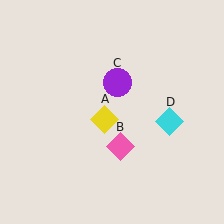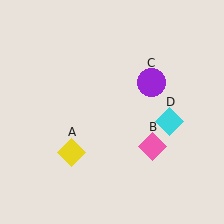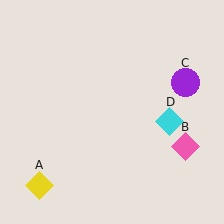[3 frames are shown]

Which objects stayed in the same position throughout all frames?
Cyan diamond (object D) remained stationary.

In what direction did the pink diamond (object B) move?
The pink diamond (object B) moved right.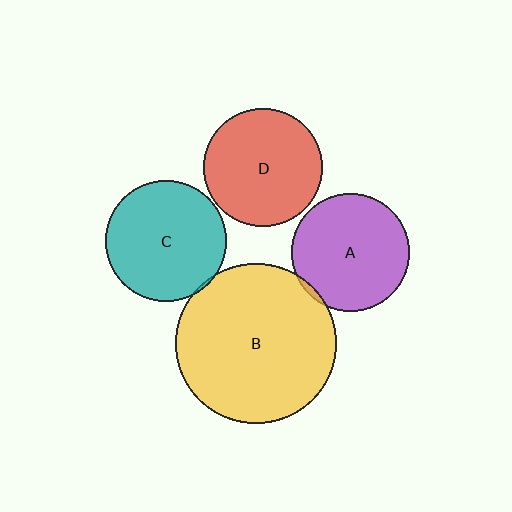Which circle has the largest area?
Circle B (yellow).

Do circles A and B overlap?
Yes.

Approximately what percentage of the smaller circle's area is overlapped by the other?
Approximately 5%.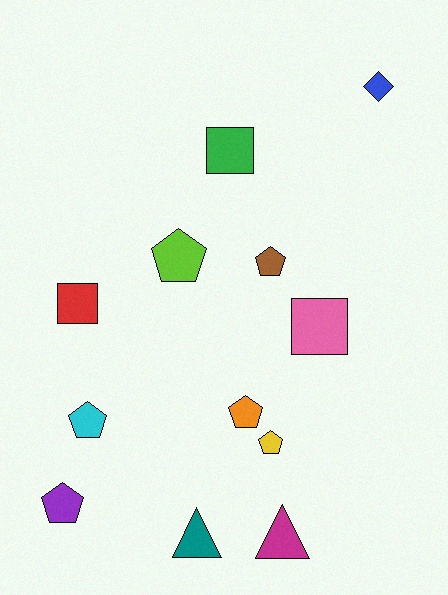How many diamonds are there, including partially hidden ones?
There is 1 diamond.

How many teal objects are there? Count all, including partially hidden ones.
There is 1 teal object.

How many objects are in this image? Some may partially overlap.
There are 12 objects.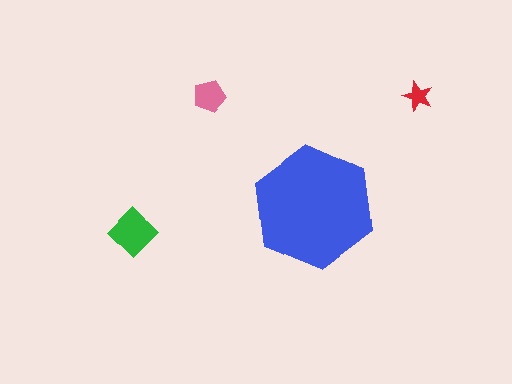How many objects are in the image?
There are 4 objects in the image.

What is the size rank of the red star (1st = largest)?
4th.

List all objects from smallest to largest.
The red star, the pink pentagon, the green diamond, the blue hexagon.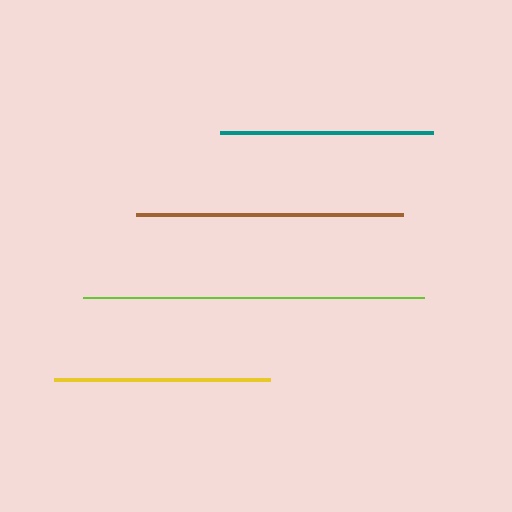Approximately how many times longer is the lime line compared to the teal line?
The lime line is approximately 1.6 times the length of the teal line.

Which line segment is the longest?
The lime line is the longest at approximately 341 pixels.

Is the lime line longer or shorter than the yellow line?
The lime line is longer than the yellow line.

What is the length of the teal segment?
The teal segment is approximately 212 pixels long.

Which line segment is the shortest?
The teal line is the shortest at approximately 212 pixels.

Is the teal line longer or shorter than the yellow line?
The yellow line is longer than the teal line.